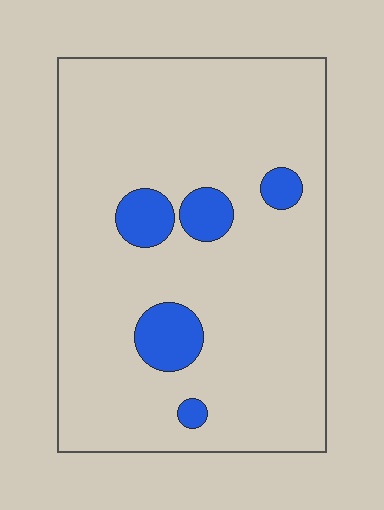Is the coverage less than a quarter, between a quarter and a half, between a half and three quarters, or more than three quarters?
Less than a quarter.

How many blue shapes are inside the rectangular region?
5.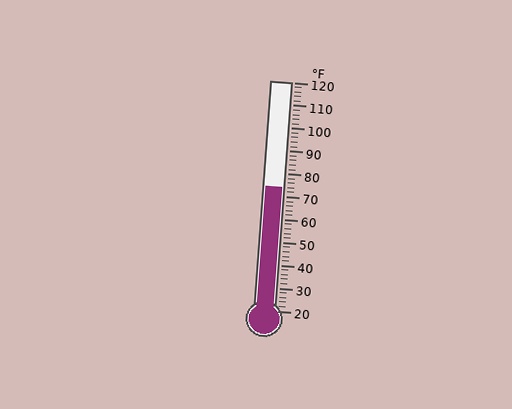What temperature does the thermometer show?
The thermometer shows approximately 74°F.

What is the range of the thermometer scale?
The thermometer scale ranges from 20°F to 120°F.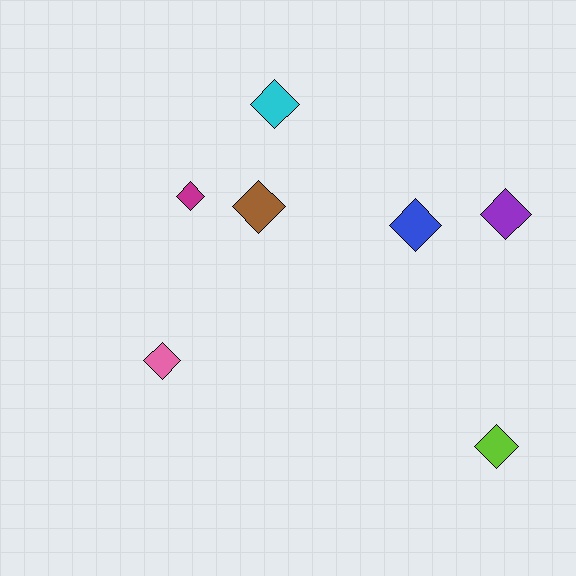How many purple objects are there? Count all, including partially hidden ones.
There is 1 purple object.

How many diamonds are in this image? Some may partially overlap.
There are 7 diamonds.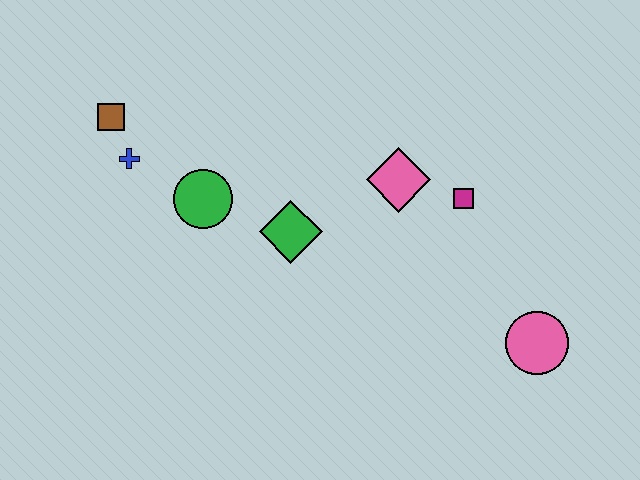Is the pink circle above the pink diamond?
No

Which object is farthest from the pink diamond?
The brown square is farthest from the pink diamond.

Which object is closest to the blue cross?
The brown square is closest to the blue cross.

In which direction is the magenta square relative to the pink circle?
The magenta square is above the pink circle.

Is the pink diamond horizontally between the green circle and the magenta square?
Yes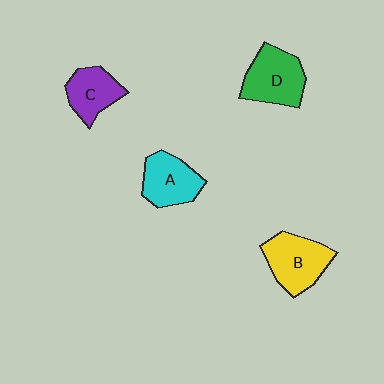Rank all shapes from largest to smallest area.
From largest to smallest: B (yellow), D (green), A (cyan), C (purple).